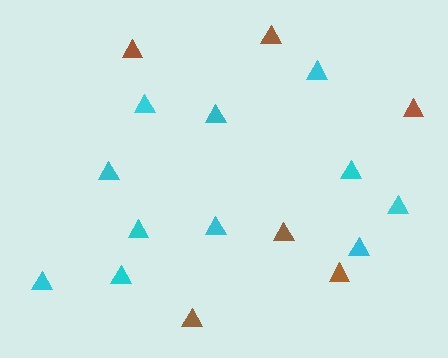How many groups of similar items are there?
There are 2 groups: one group of brown triangles (6) and one group of cyan triangles (11).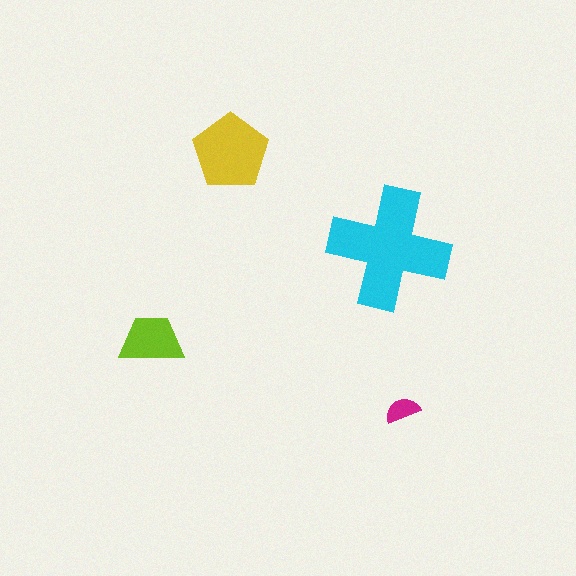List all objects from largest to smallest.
The cyan cross, the yellow pentagon, the lime trapezoid, the magenta semicircle.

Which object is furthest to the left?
The lime trapezoid is leftmost.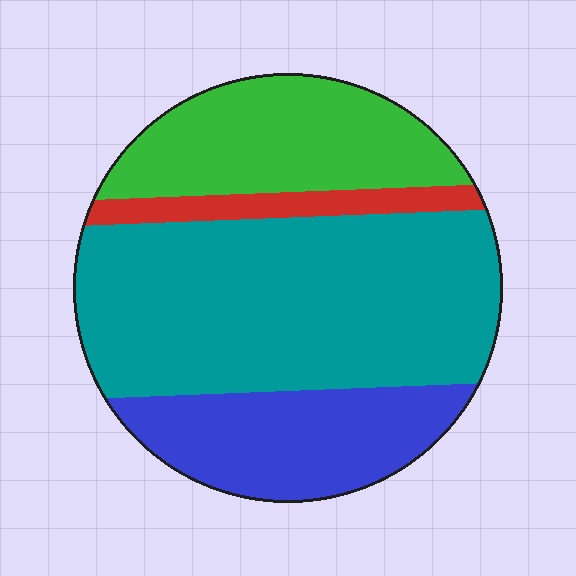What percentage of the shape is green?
Green covers 23% of the shape.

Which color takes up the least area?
Red, at roughly 5%.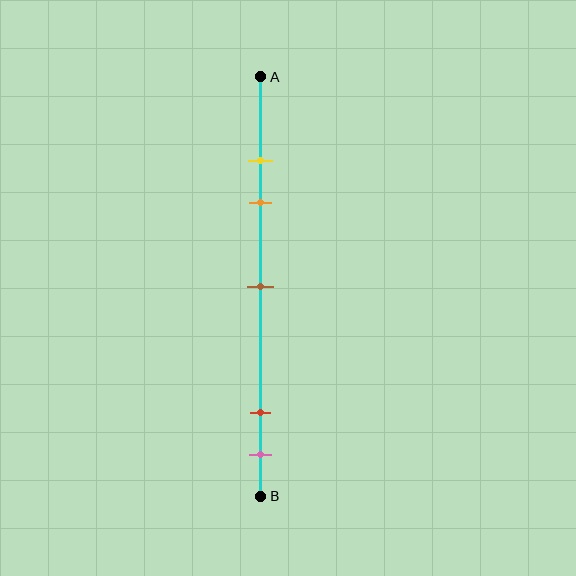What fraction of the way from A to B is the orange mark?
The orange mark is approximately 30% (0.3) of the way from A to B.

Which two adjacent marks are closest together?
The yellow and orange marks are the closest adjacent pair.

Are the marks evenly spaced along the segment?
No, the marks are not evenly spaced.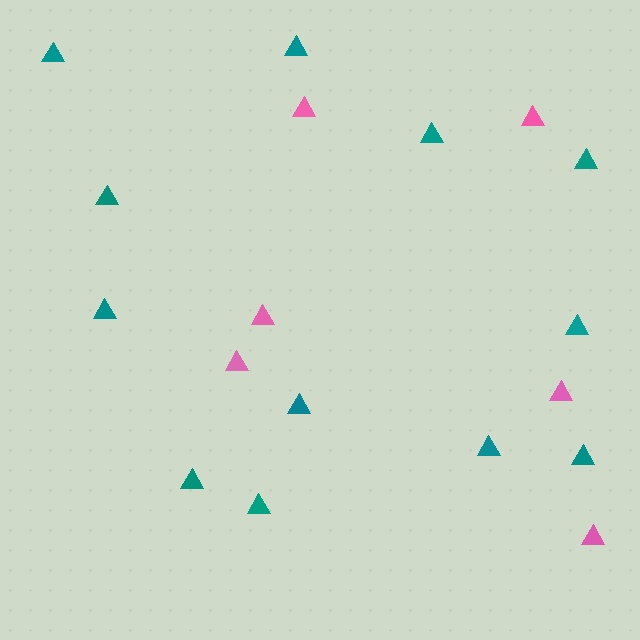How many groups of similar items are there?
There are 2 groups: one group of teal triangles (12) and one group of pink triangles (6).